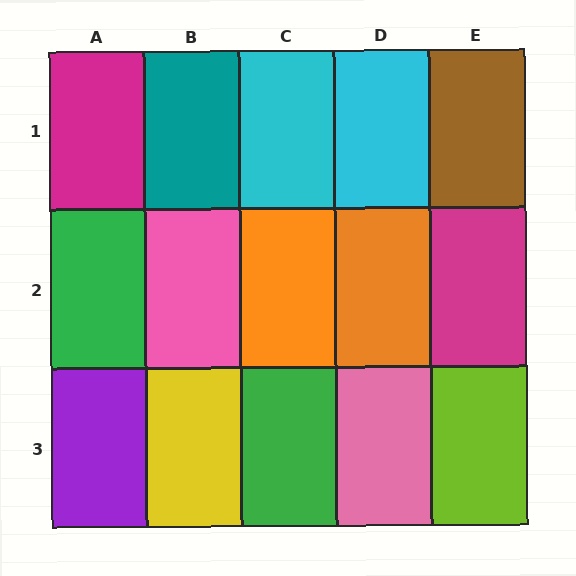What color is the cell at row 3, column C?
Green.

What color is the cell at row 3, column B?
Yellow.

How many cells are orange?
2 cells are orange.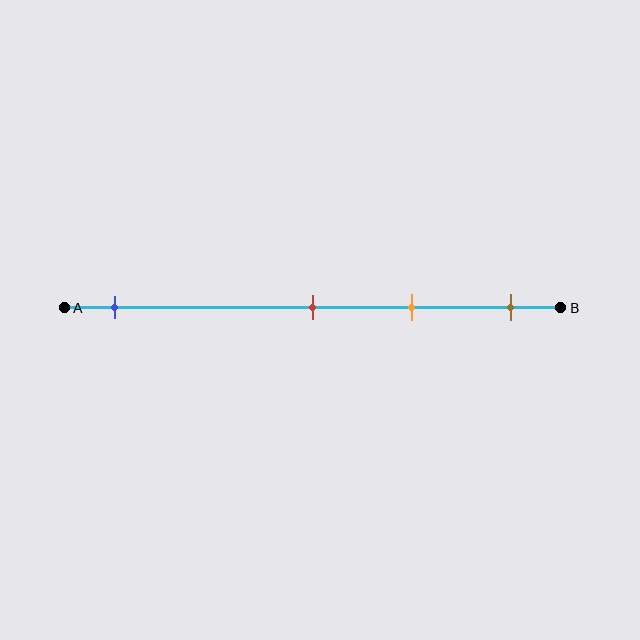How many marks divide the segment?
There are 4 marks dividing the segment.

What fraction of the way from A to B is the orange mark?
The orange mark is approximately 70% (0.7) of the way from A to B.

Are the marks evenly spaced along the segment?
No, the marks are not evenly spaced.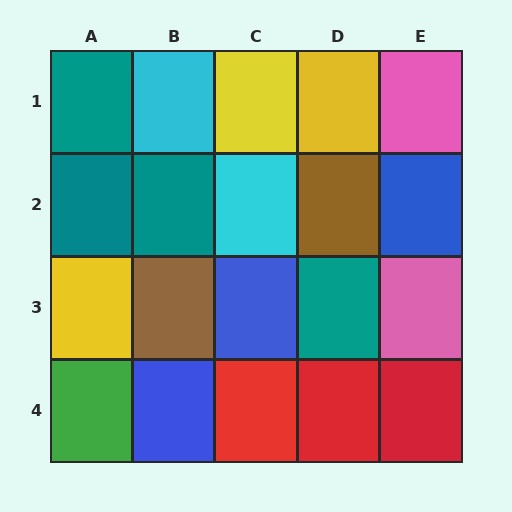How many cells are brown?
2 cells are brown.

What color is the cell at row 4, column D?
Red.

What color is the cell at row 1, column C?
Yellow.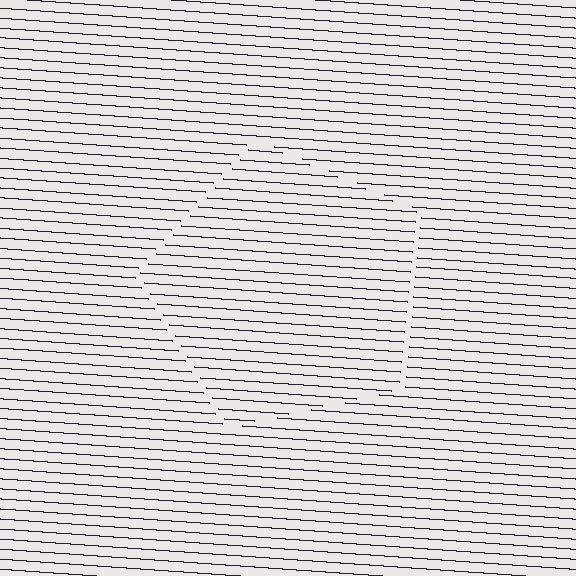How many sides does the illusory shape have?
5 sides — the line-ends trace a pentagon.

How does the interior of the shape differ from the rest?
The interior of the shape contains the same grating, shifted by half a period — the contour is defined by the phase discontinuity where line-ends from the inner and outer gratings abut.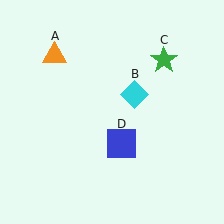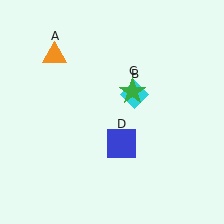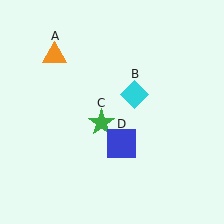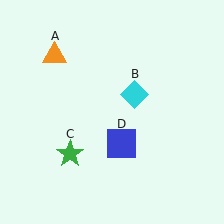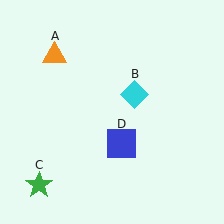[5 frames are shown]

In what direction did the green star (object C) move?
The green star (object C) moved down and to the left.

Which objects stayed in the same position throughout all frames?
Orange triangle (object A) and cyan diamond (object B) and blue square (object D) remained stationary.